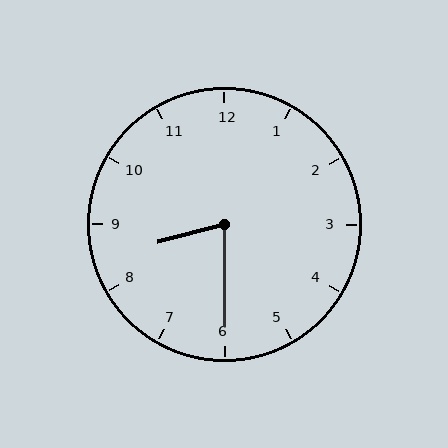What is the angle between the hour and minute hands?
Approximately 75 degrees.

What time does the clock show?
8:30.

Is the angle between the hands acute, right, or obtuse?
It is acute.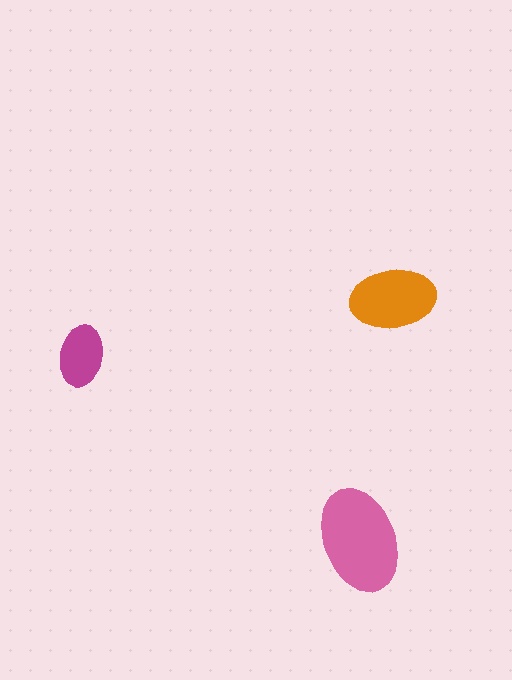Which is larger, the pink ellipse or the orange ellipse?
The pink one.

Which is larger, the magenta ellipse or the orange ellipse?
The orange one.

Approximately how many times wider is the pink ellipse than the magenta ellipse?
About 1.5 times wider.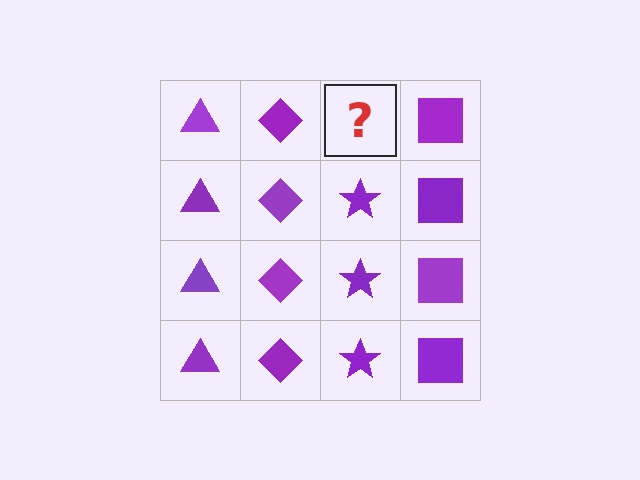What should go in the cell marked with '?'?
The missing cell should contain a purple star.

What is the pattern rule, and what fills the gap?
The rule is that each column has a consistent shape. The gap should be filled with a purple star.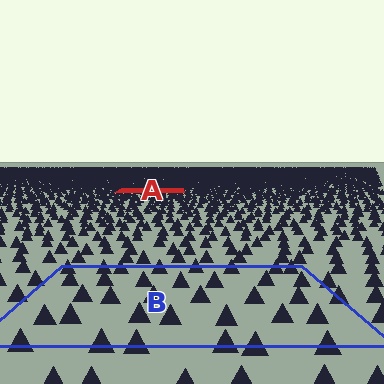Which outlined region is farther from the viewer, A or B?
Region A is farther from the viewer — the texture elements inside it appear smaller and more densely packed.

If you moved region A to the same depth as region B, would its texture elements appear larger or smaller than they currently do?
They would appear larger. At a closer depth, the same texture elements are projected at a bigger on-screen size.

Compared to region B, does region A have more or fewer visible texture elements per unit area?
Region A has more texture elements per unit area — they are packed more densely because it is farther away.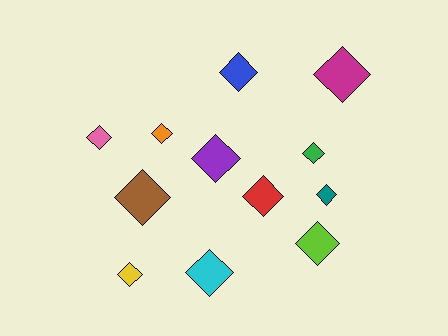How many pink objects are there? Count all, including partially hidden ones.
There is 1 pink object.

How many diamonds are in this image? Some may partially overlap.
There are 12 diamonds.